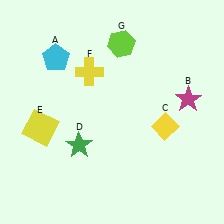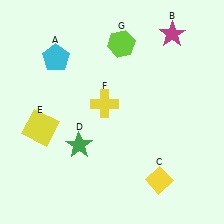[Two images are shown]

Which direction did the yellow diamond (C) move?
The yellow diamond (C) moved down.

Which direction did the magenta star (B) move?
The magenta star (B) moved up.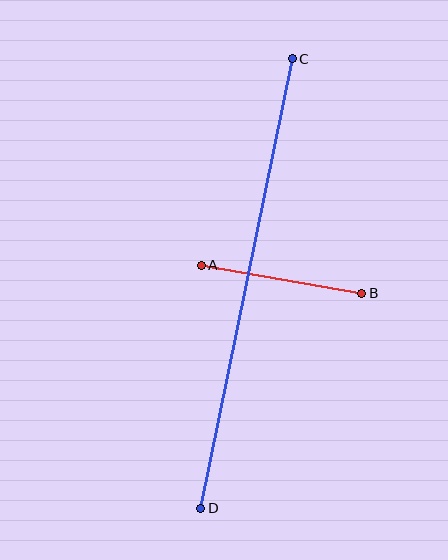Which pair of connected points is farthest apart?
Points C and D are farthest apart.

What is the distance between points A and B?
The distance is approximately 163 pixels.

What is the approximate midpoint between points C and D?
The midpoint is at approximately (246, 283) pixels.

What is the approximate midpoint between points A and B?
The midpoint is at approximately (282, 279) pixels.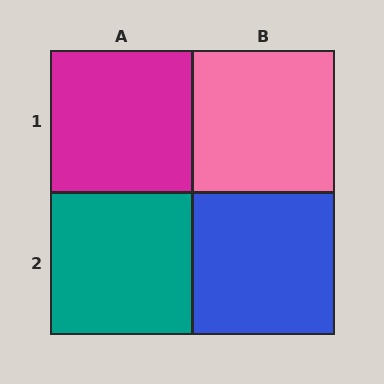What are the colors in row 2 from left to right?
Teal, blue.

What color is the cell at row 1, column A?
Magenta.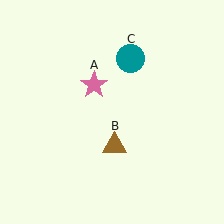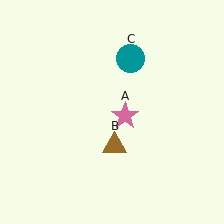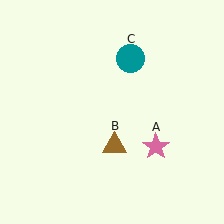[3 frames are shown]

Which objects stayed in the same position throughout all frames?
Brown triangle (object B) and teal circle (object C) remained stationary.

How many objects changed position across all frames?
1 object changed position: pink star (object A).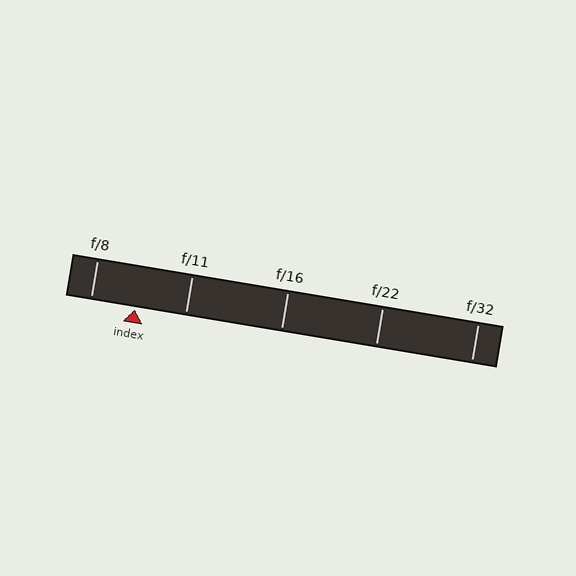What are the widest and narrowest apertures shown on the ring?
The widest aperture shown is f/8 and the narrowest is f/32.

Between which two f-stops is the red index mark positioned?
The index mark is between f/8 and f/11.